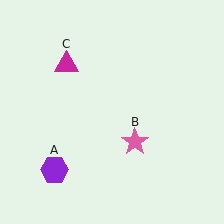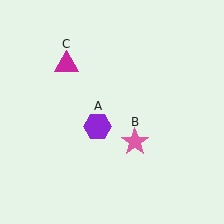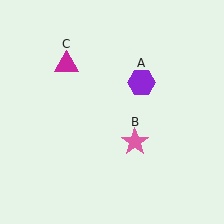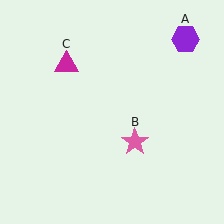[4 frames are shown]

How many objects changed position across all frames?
1 object changed position: purple hexagon (object A).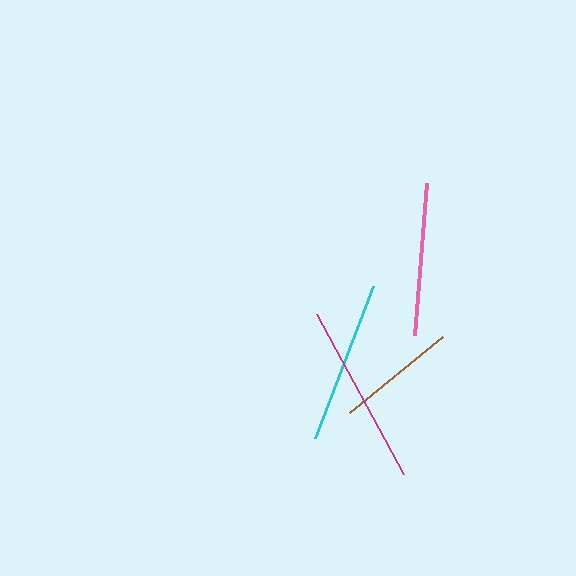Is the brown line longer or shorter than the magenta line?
The magenta line is longer than the brown line.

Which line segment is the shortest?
The brown line is the shortest at approximately 120 pixels.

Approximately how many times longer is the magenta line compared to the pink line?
The magenta line is approximately 1.2 times the length of the pink line.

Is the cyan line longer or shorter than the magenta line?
The magenta line is longer than the cyan line.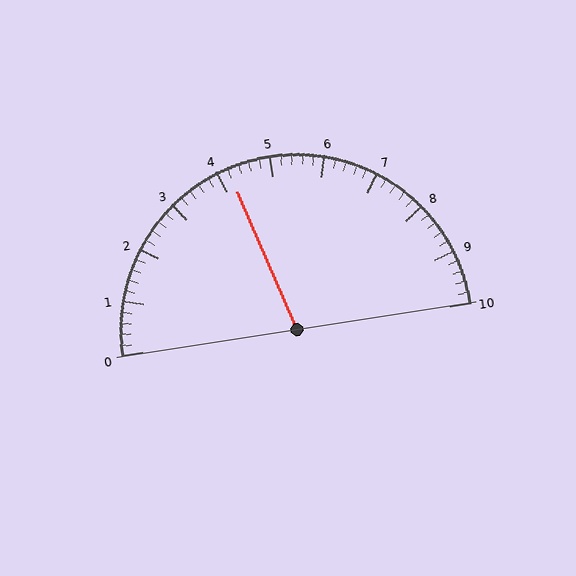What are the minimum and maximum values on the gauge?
The gauge ranges from 0 to 10.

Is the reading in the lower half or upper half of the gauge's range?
The reading is in the lower half of the range (0 to 10).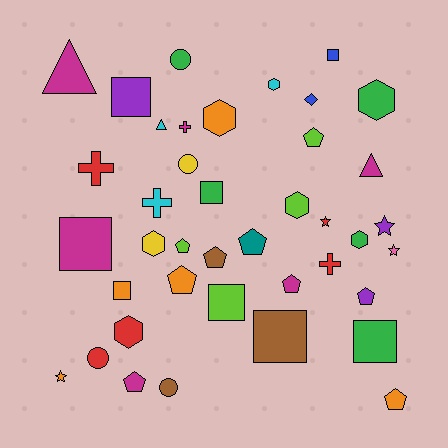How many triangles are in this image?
There are 3 triangles.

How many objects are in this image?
There are 40 objects.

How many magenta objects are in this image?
There are 6 magenta objects.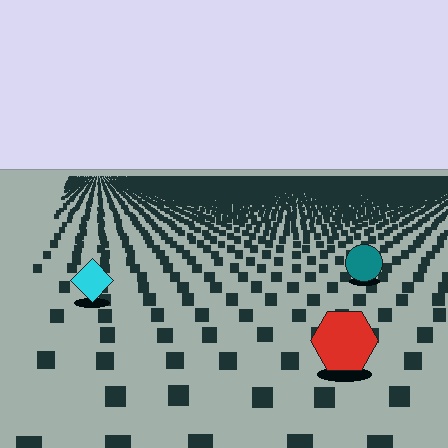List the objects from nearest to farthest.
From nearest to farthest: the red hexagon, the cyan diamond, the teal circle.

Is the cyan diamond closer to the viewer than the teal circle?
Yes. The cyan diamond is closer — you can tell from the texture gradient: the ground texture is coarser near it.